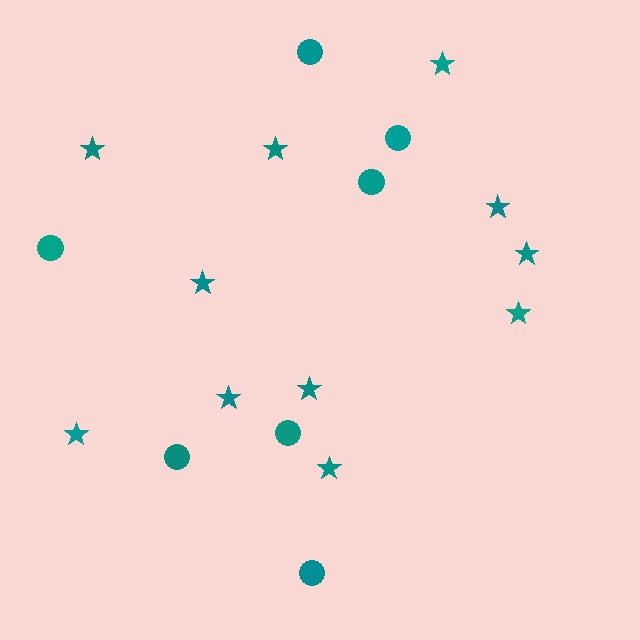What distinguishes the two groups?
There are 2 groups: one group of stars (11) and one group of circles (7).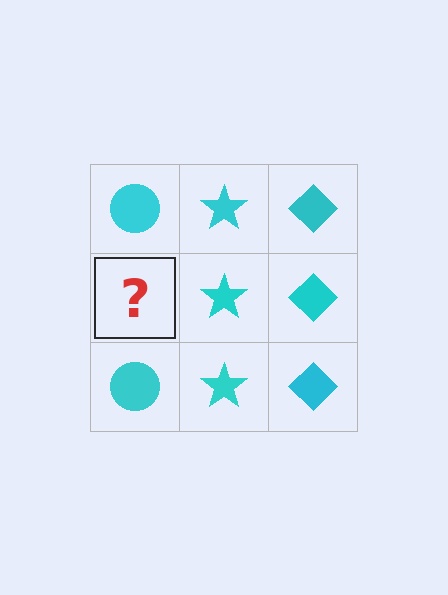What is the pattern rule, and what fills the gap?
The rule is that each column has a consistent shape. The gap should be filled with a cyan circle.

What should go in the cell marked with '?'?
The missing cell should contain a cyan circle.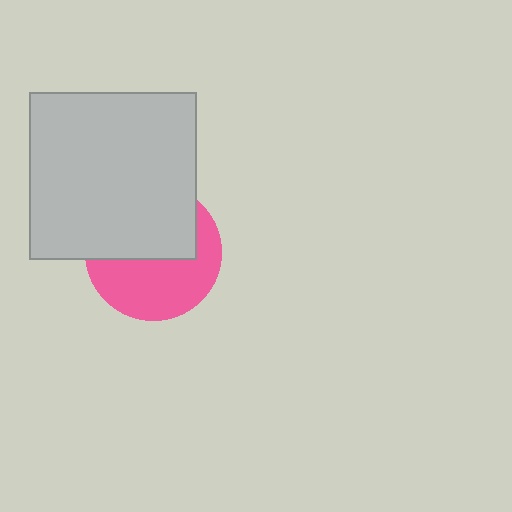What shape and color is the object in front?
The object in front is a light gray square.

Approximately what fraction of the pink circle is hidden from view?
Roughly 49% of the pink circle is hidden behind the light gray square.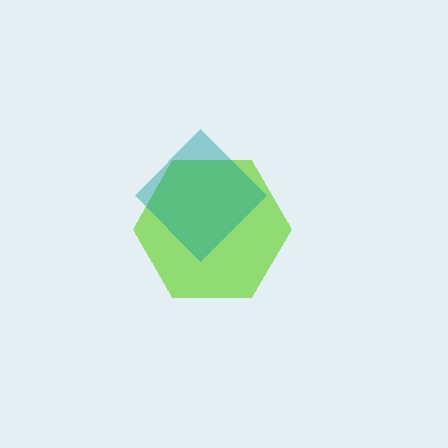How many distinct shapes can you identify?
There are 2 distinct shapes: a lime hexagon, a teal diamond.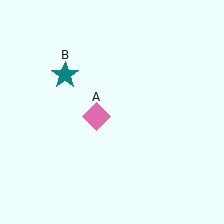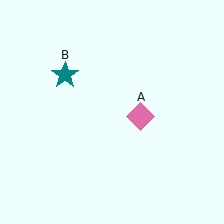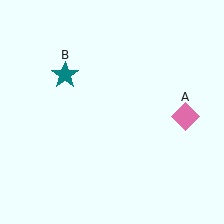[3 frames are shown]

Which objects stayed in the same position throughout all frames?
Teal star (object B) remained stationary.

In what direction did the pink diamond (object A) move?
The pink diamond (object A) moved right.